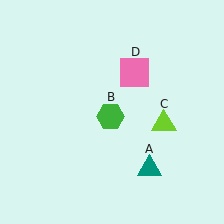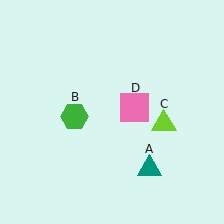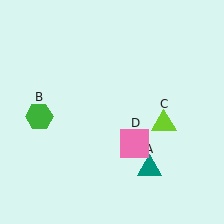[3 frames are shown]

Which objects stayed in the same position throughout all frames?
Teal triangle (object A) and lime triangle (object C) remained stationary.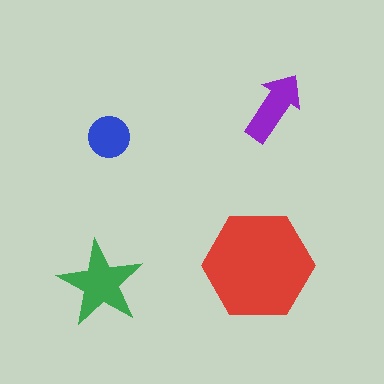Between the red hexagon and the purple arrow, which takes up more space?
The red hexagon.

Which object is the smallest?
The blue circle.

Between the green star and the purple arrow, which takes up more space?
The green star.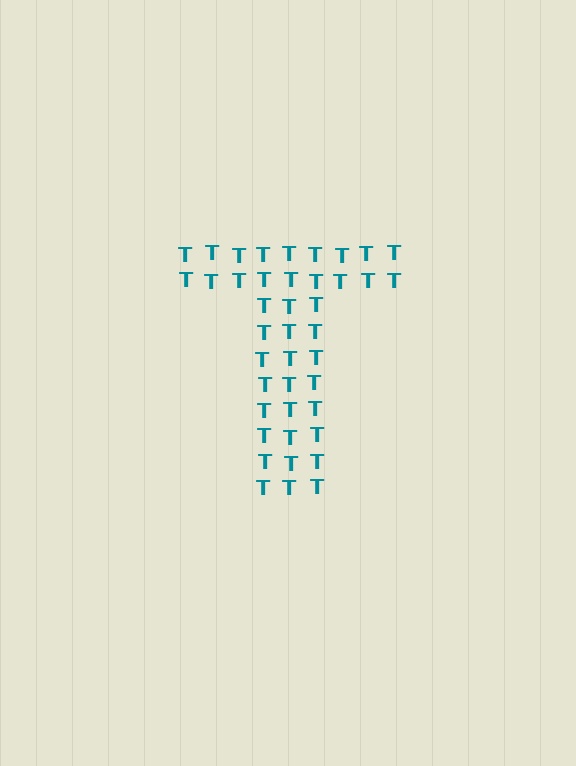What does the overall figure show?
The overall figure shows the letter T.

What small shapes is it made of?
It is made of small letter T's.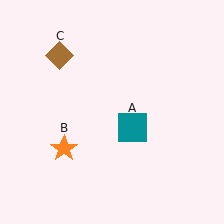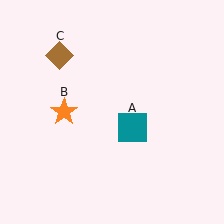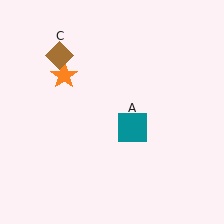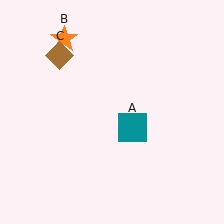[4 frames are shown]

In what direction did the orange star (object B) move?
The orange star (object B) moved up.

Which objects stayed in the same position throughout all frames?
Teal square (object A) and brown diamond (object C) remained stationary.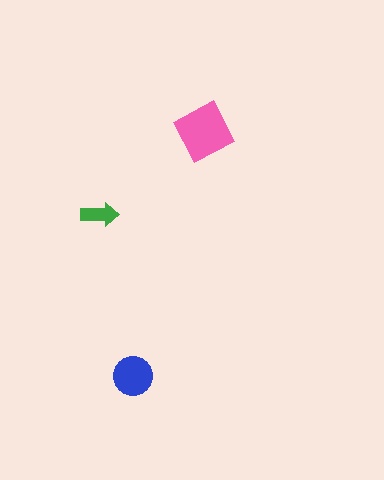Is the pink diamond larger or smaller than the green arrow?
Larger.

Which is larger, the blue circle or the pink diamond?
The pink diamond.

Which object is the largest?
The pink diamond.